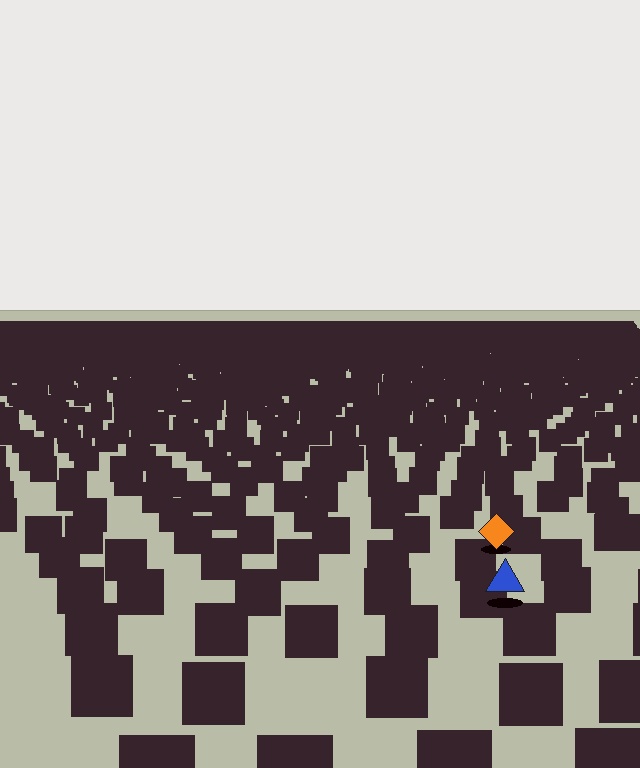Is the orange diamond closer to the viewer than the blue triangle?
No. The blue triangle is closer — you can tell from the texture gradient: the ground texture is coarser near it.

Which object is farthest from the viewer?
The orange diamond is farthest from the viewer. It appears smaller and the ground texture around it is denser.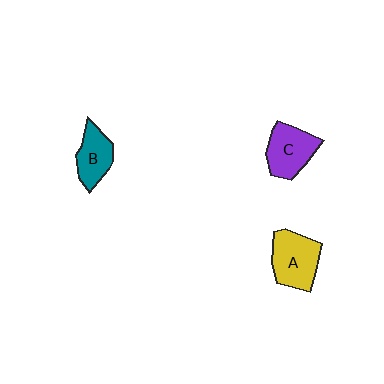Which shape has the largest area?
Shape A (yellow).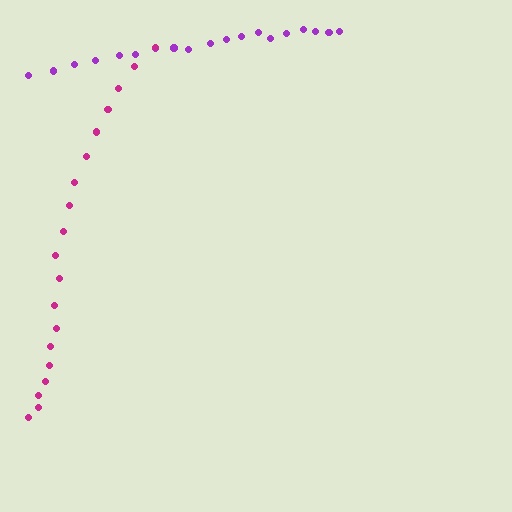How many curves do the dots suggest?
There are 2 distinct paths.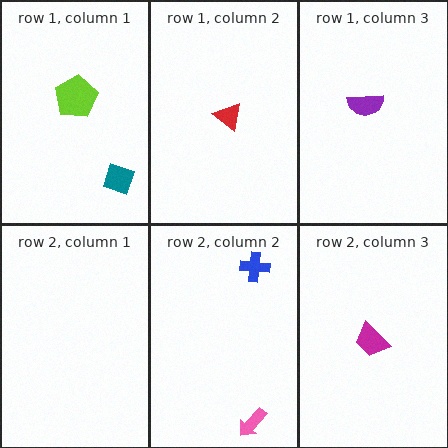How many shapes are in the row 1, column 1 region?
2.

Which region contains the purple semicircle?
The row 1, column 3 region.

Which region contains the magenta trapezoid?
The row 2, column 3 region.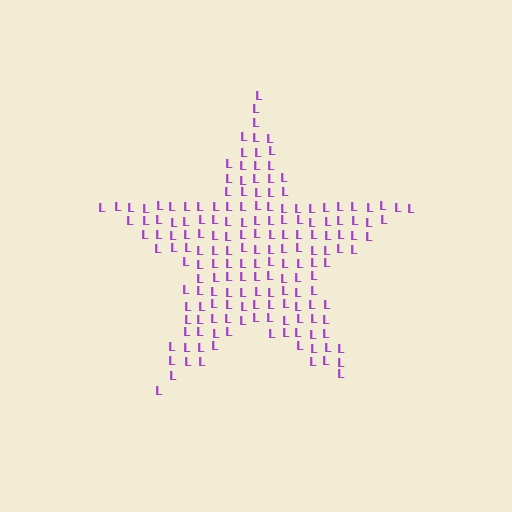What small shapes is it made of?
It is made of small letter L's.